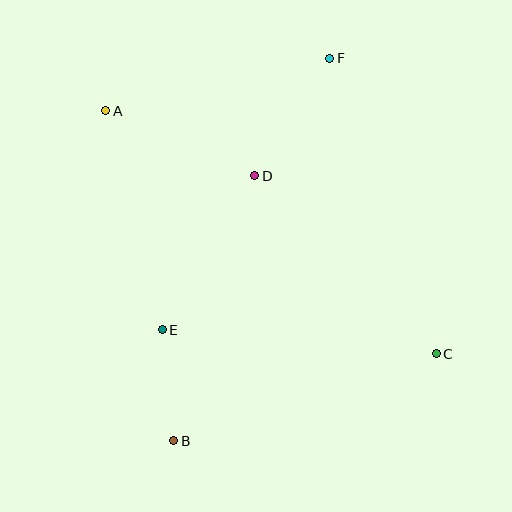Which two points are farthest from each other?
Points B and F are farthest from each other.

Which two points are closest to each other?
Points B and E are closest to each other.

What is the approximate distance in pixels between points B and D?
The distance between B and D is approximately 277 pixels.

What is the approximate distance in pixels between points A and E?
The distance between A and E is approximately 226 pixels.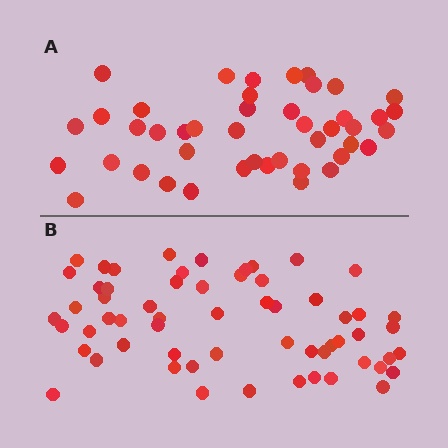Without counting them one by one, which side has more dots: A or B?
Region B (the bottom region) has more dots.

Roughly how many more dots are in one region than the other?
Region B has approximately 15 more dots than region A.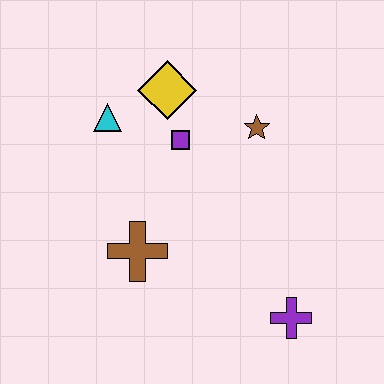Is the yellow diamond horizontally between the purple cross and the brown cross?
Yes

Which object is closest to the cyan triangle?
The yellow diamond is closest to the cyan triangle.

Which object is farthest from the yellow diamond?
The purple cross is farthest from the yellow diamond.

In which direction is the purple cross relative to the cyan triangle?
The purple cross is below the cyan triangle.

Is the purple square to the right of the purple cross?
No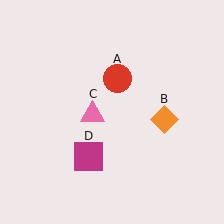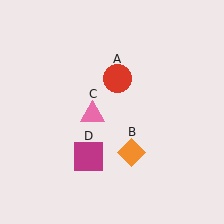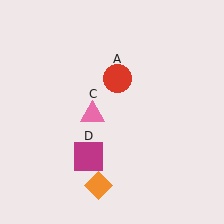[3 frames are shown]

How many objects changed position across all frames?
1 object changed position: orange diamond (object B).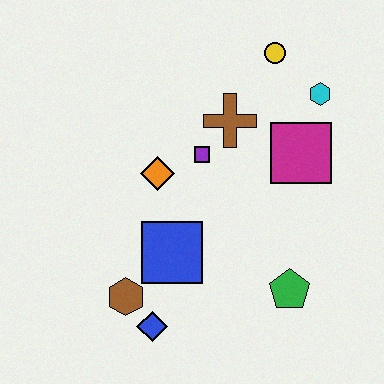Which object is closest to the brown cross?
The purple square is closest to the brown cross.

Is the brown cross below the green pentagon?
No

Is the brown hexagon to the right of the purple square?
No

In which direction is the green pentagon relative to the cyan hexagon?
The green pentagon is below the cyan hexagon.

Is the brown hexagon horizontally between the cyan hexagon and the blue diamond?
No